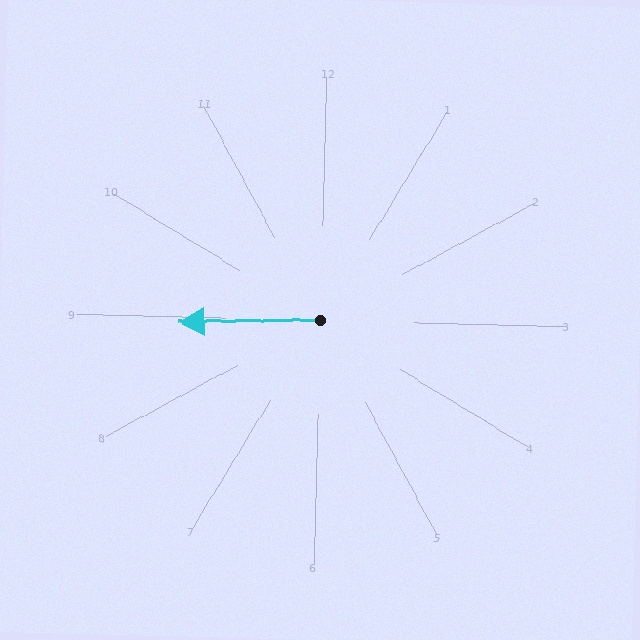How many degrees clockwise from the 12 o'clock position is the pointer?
Approximately 268 degrees.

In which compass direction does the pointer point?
West.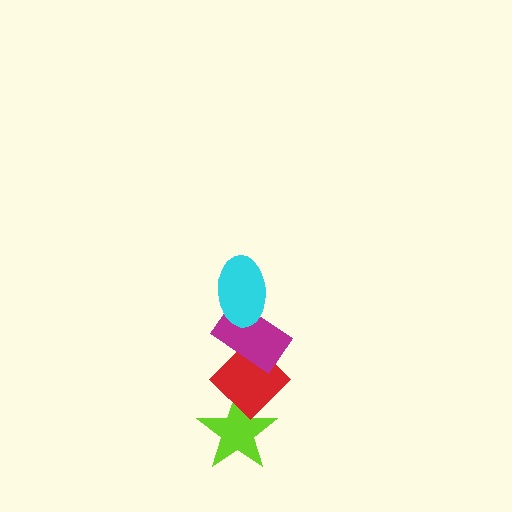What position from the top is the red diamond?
The red diamond is 3rd from the top.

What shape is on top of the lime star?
The red diamond is on top of the lime star.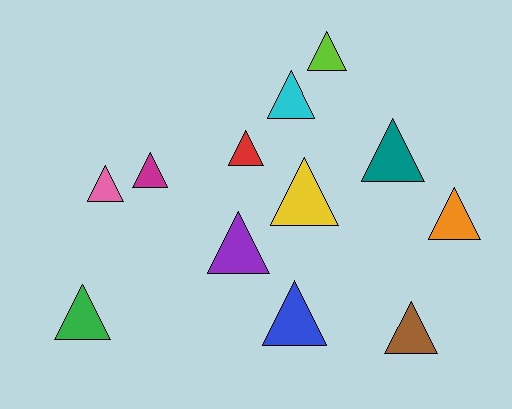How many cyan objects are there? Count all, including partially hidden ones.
There is 1 cyan object.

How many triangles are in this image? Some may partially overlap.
There are 12 triangles.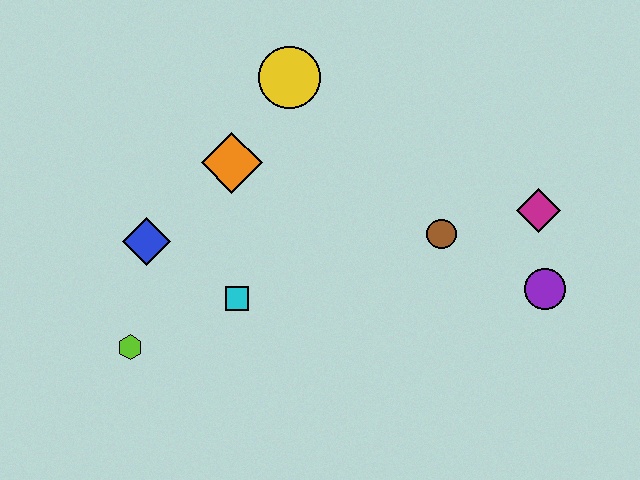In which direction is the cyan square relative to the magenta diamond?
The cyan square is to the left of the magenta diamond.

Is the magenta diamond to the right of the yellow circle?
Yes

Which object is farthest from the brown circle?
The lime hexagon is farthest from the brown circle.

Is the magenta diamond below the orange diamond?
Yes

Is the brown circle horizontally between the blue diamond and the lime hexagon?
No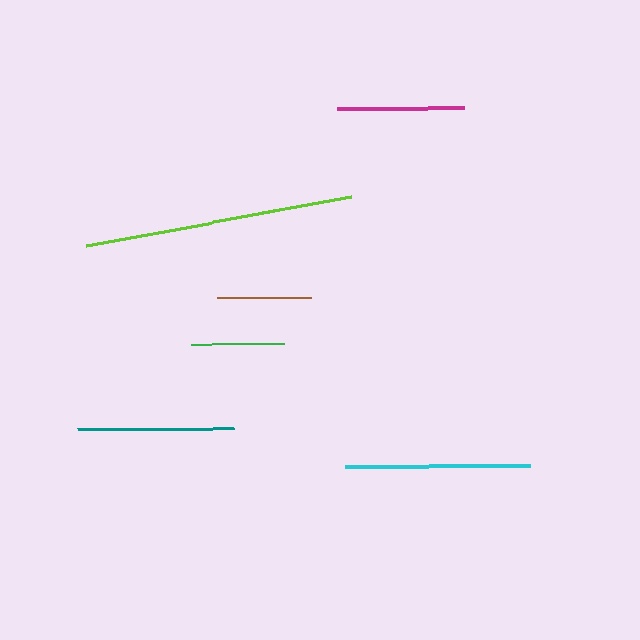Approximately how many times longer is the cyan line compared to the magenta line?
The cyan line is approximately 1.5 times the length of the magenta line.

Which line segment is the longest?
The lime line is the longest at approximately 270 pixels.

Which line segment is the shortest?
The green line is the shortest at approximately 93 pixels.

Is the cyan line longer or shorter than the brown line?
The cyan line is longer than the brown line.